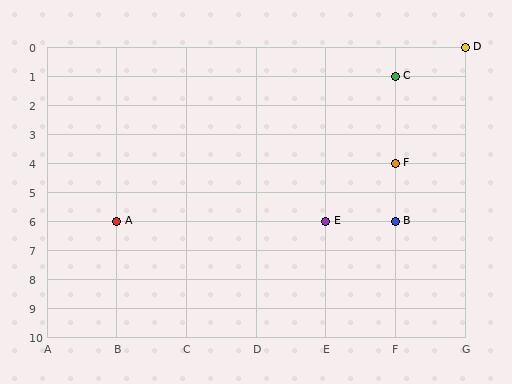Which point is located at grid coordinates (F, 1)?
Point C is at (F, 1).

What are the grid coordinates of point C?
Point C is at grid coordinates (F, 1).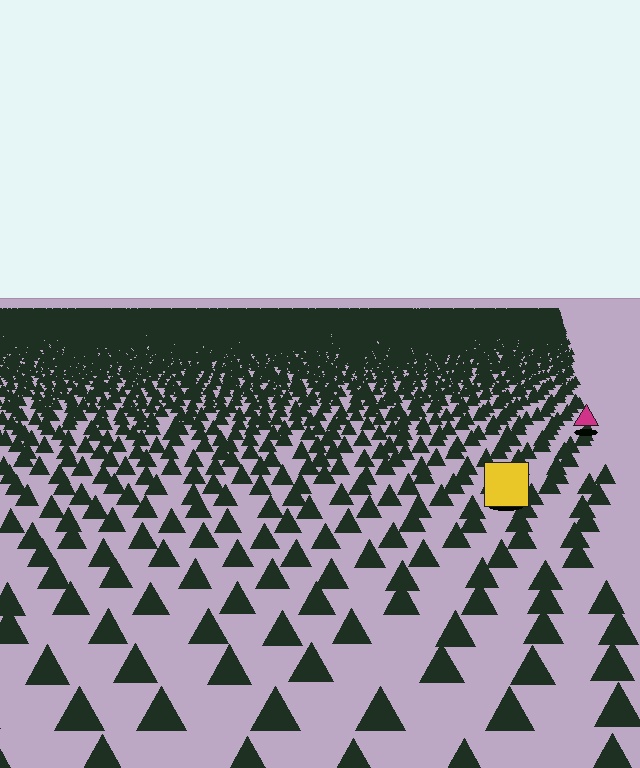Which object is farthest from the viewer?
The magenta triangle is farthest from the viewer. It appears smaller and the ground texture around it is denser.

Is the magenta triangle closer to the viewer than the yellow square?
No. The yellow square is closer — you can tell from the texture gradient: the ground texture is coarser near it.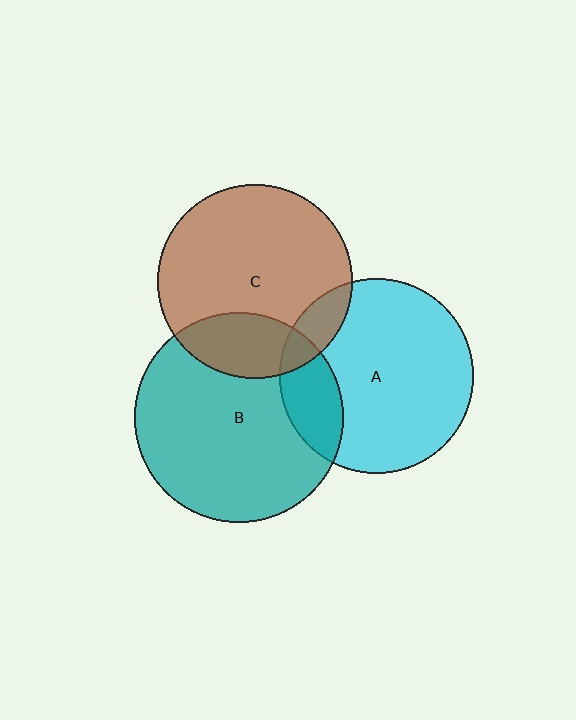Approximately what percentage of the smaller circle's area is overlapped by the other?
Approximately 20%.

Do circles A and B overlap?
Yes.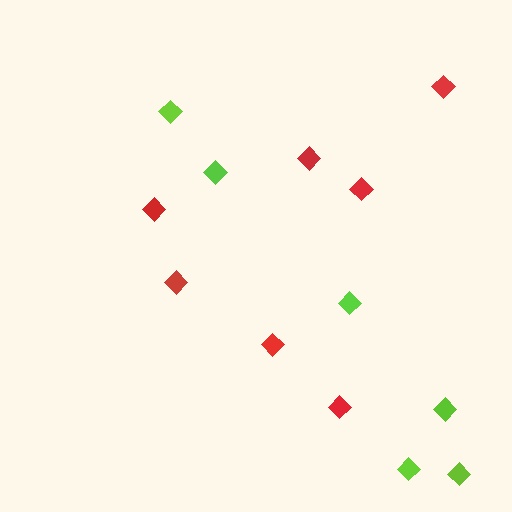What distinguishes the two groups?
There are 2 groups: one group of red diamonds (7) and one group of lime diamonds (6).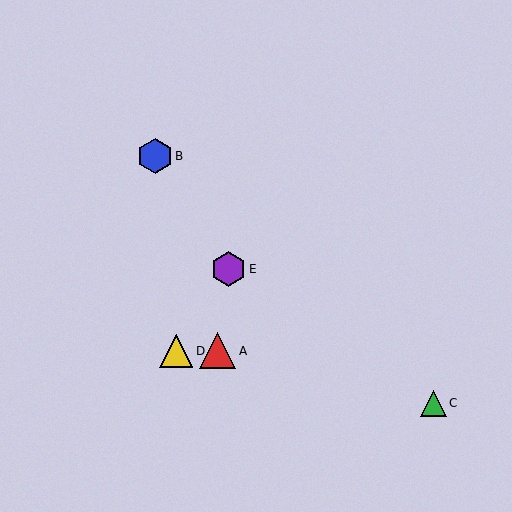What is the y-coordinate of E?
Object E is at y≈269.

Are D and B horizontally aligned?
No, D is at y≈351 and B is at y≈156.